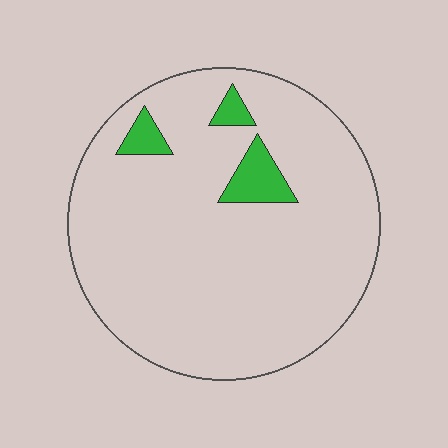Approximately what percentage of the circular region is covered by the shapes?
Approximately 5%.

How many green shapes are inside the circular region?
3.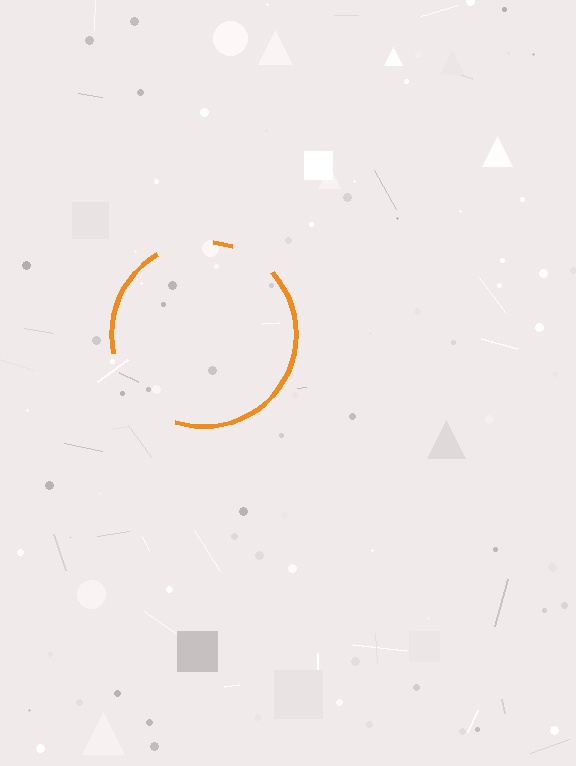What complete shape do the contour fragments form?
The contour fragments form a circle.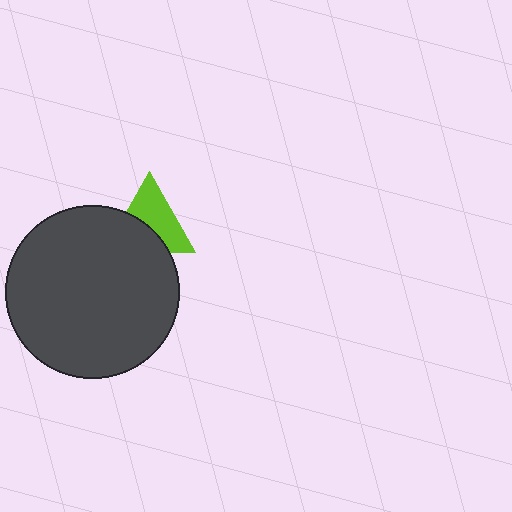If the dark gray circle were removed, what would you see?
You would see the complete lime triangle.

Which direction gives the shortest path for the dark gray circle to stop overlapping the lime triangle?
Moving down gives the shortest separation.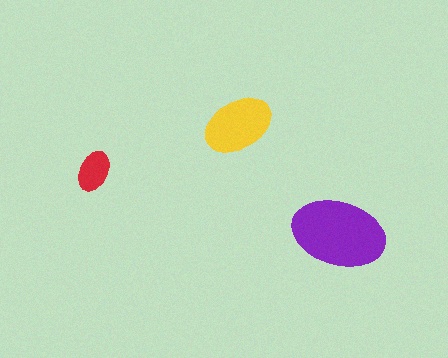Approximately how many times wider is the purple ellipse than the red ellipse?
About 2.5 times wider.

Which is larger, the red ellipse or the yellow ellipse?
The yellow one.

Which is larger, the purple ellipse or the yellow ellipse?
The purple one.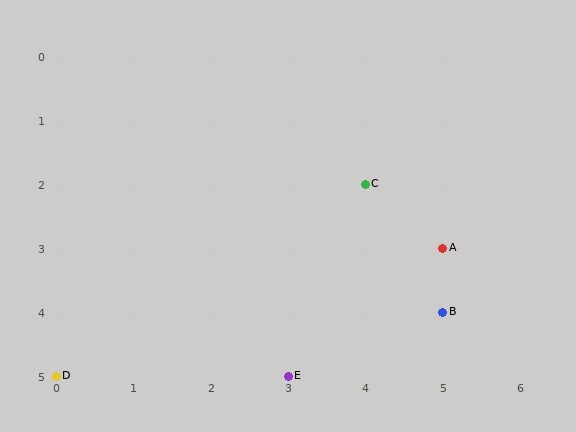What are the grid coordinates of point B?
Point B is at grid coordinates (5, 4).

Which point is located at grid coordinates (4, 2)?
Point C is at (4, 2).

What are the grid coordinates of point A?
Point A is at grid coordinates (5, 3).